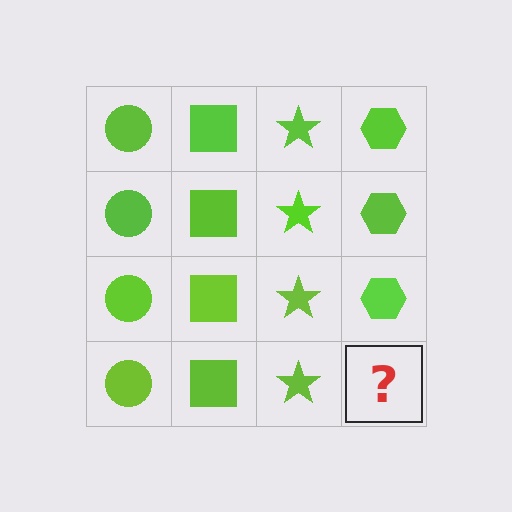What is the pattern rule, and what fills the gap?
The rule is that each column has a consistent shape. The gap should be filled with a lime hexagon.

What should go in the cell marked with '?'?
The missing cell should contain a lime hexagon.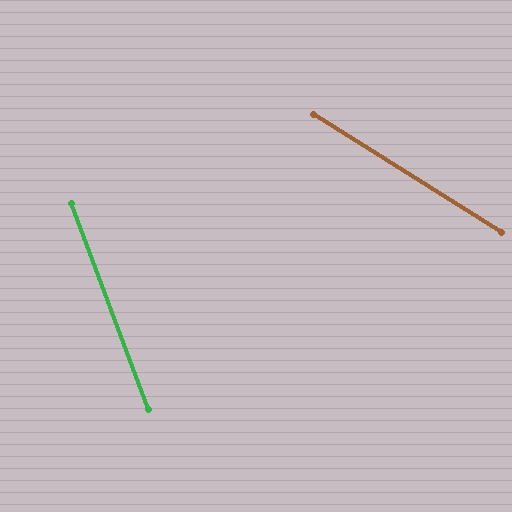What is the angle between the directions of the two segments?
Approximately 37 degrees.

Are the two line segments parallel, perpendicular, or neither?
Neither parallel nor perpendicular — they differ by about 37°.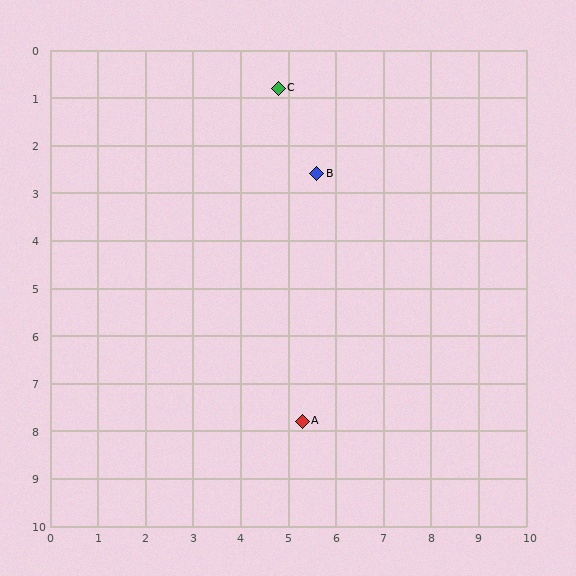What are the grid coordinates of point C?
Point C is at approximately (4.8, 0.8).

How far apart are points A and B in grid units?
Points A and B are about 5.2 grid units apart.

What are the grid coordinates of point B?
Point B is at approximately (5.6, 2.6).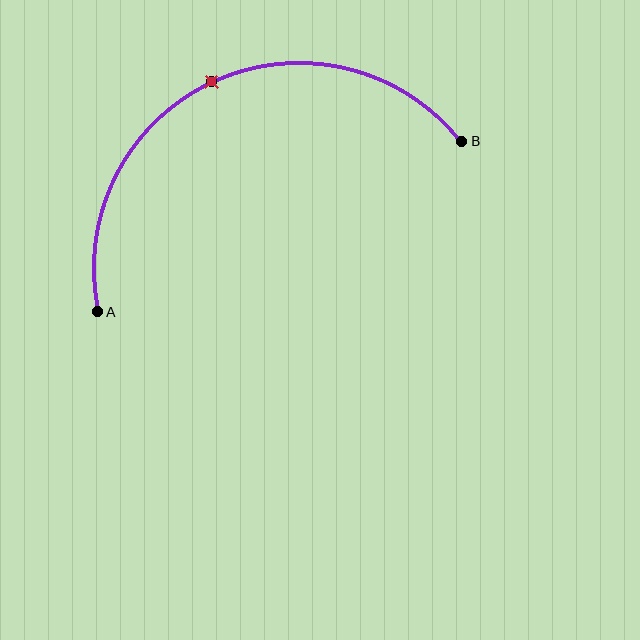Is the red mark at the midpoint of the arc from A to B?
Yes. The red mark lies on the arc at equal arc-length from both A and B — it is the arc midpoint.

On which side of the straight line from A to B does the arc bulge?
The arc bulges above the straight line connecting A and B.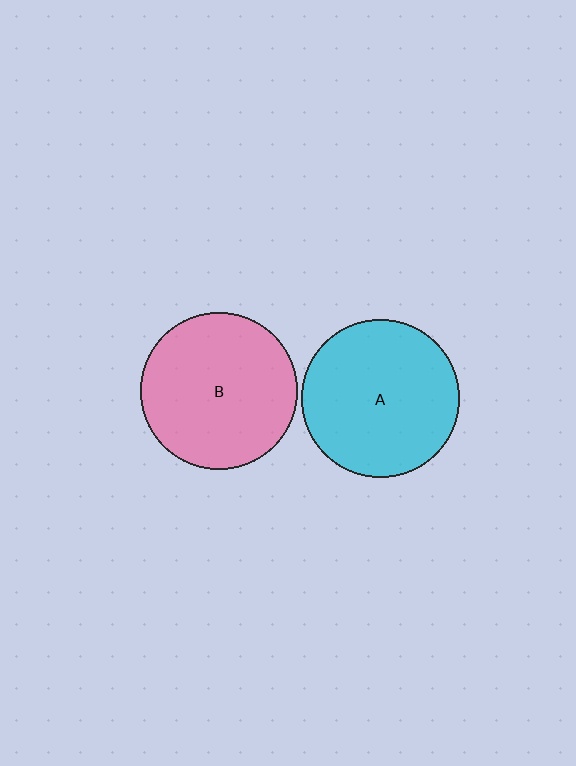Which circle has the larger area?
Circle A (cyan).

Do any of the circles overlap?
No, none of the circles overlap.